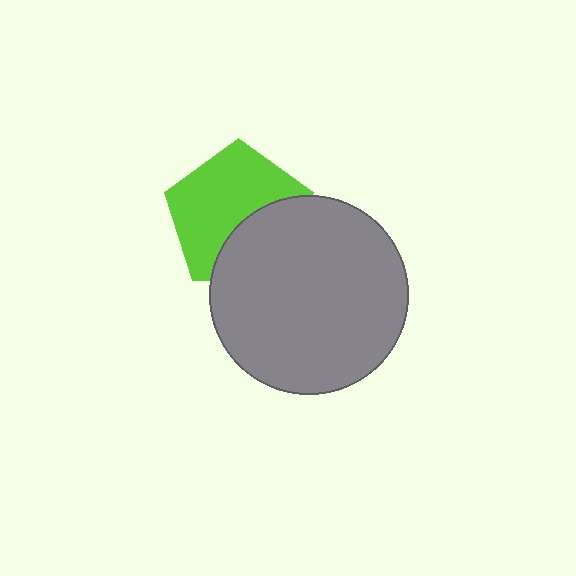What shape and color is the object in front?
The object in front is a gray circle.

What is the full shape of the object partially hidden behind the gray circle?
The partially hidden object is a lime pentagon.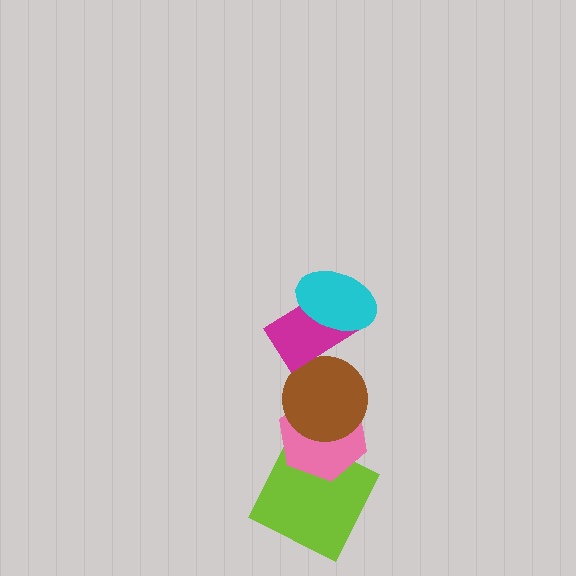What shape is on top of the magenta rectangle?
The cyan ellipse is on top of the magenta rectangle.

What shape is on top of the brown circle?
The magenta rectangle is on top of the brown circle.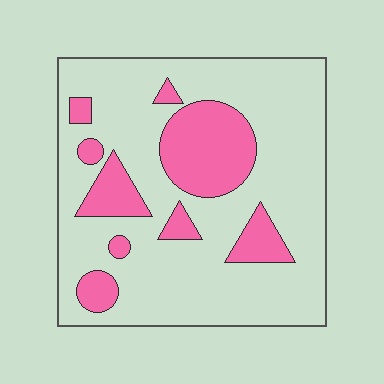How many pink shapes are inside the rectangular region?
9.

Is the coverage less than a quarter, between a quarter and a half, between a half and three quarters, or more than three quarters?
Less than a quarter.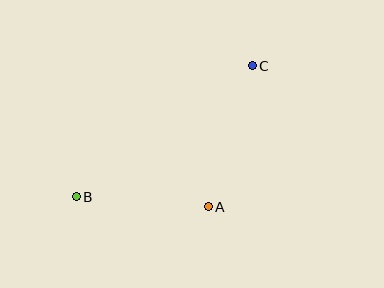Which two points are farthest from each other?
Points B and C are farthest from each other.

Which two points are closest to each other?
Points A and B are closest to each other.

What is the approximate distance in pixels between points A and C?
The distance between A and C is approximately 148 pixels.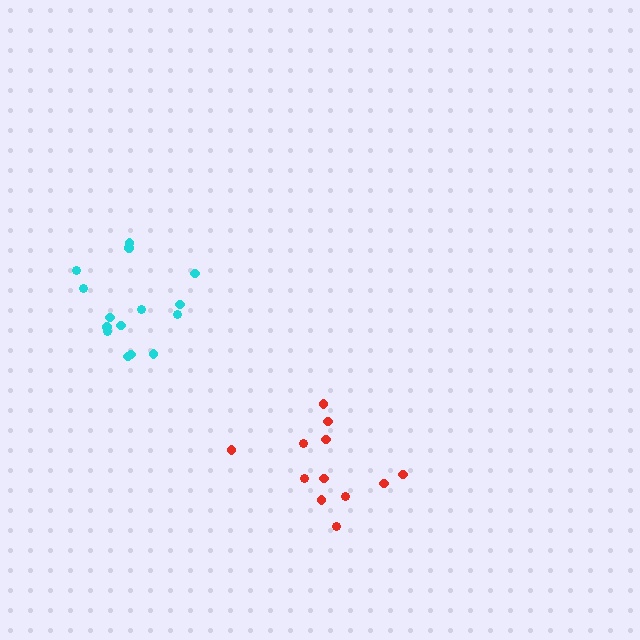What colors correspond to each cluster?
The clusters are colored: red, cyan.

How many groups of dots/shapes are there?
There are 2 groups.